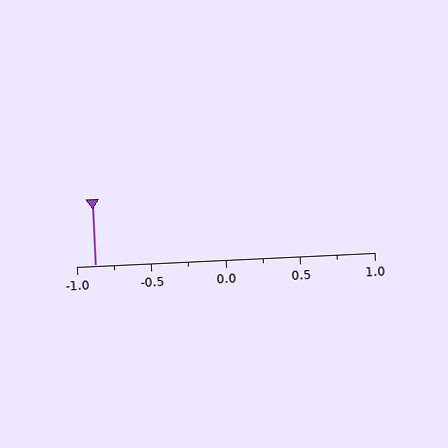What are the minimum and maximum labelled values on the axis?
The axis runs from -1.0 to 1.0.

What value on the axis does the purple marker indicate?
The marker indicates approximately -0.88.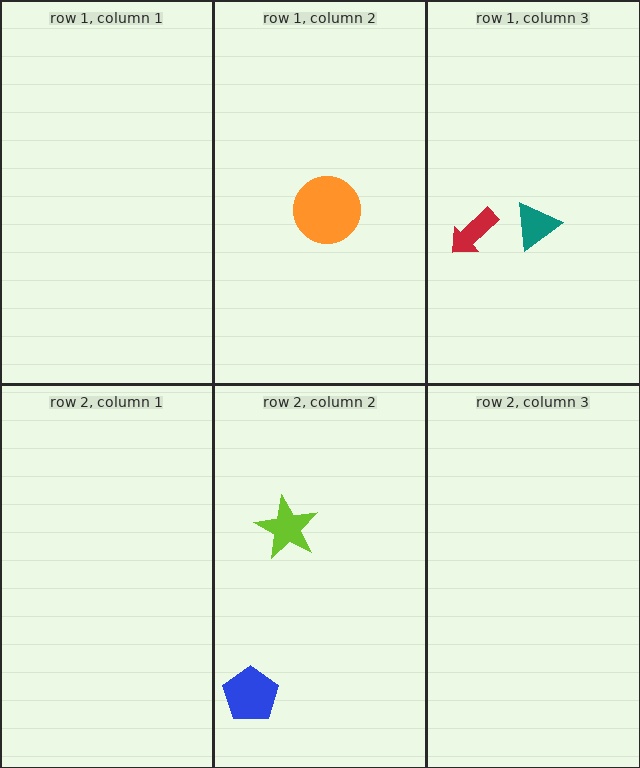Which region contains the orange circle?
The row 1, column 2 region.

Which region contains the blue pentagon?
The row 2, column 2 region.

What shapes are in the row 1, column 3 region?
The red arrow, the teal triangle.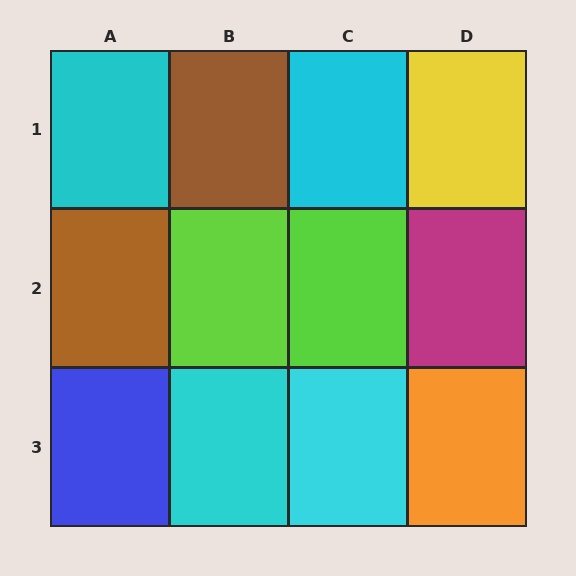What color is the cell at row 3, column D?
Orange.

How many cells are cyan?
4 cells are cyan.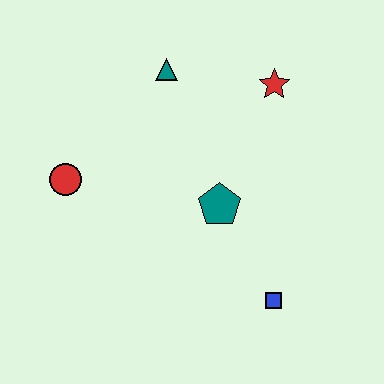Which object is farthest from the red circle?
The blue square is farthest from the red circle.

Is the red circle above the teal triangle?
No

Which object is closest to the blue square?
The teal pentagon is closest to the blue square.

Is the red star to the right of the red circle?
Yes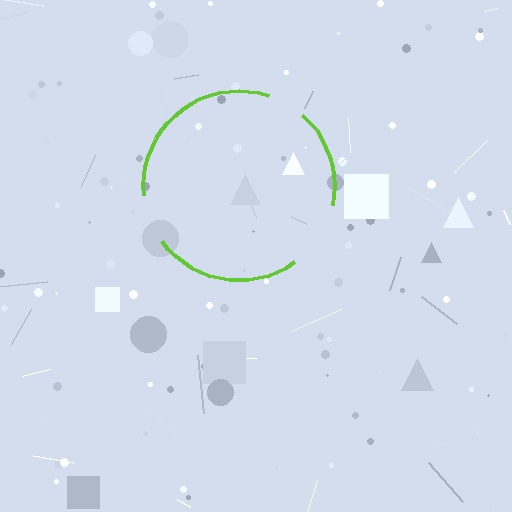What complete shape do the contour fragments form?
The contour fragments form a circle.